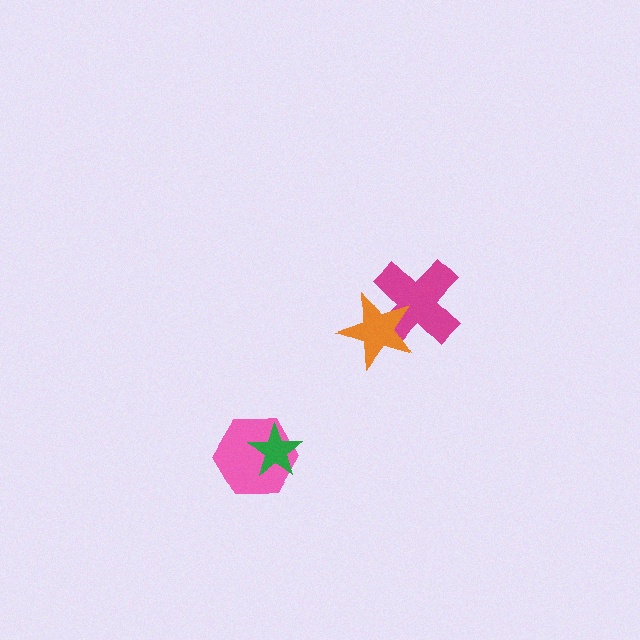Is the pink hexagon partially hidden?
Yes, it is partially covered by another shape.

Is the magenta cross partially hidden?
Yes, it is partially covered by another shape.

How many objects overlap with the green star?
1 object overlaps with the green star.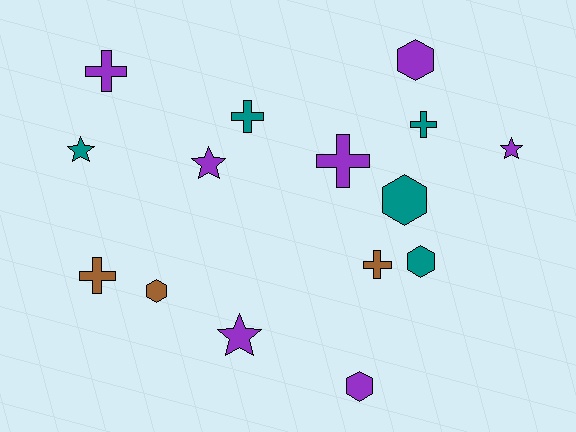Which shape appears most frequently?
Cross, with 6 objects.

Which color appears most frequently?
Purple, with 7 objects.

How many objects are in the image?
There are 15 objects.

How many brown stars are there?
There are no brown stars.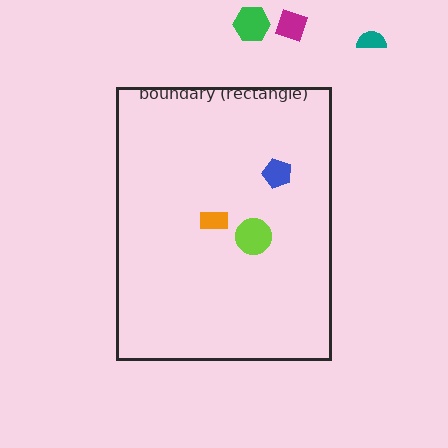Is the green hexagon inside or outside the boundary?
Outside.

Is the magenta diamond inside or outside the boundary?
Outside.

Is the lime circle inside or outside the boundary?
Inside.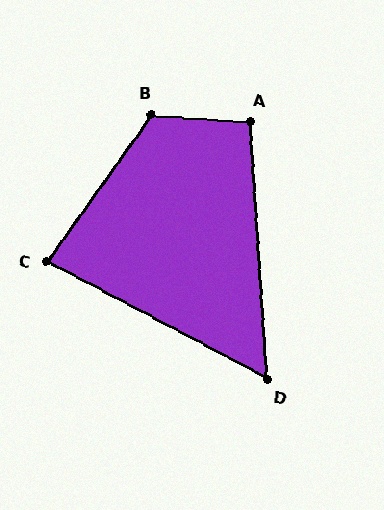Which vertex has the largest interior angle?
B, at approximately 122 degrees.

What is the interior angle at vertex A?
Approximately 98 degrees (obtuse).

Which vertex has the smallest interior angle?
D, at approximately 58 degrees.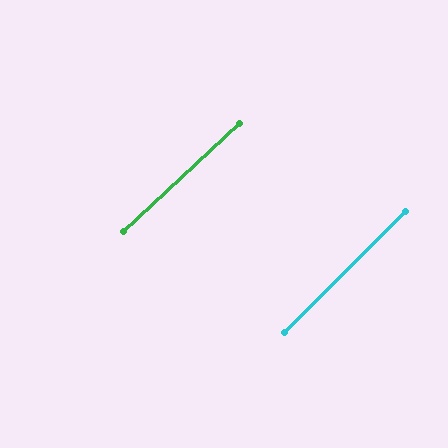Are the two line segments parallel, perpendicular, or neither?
Parallel — their directions differ by only 1.9°.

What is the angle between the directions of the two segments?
Approximately 2 degrees.